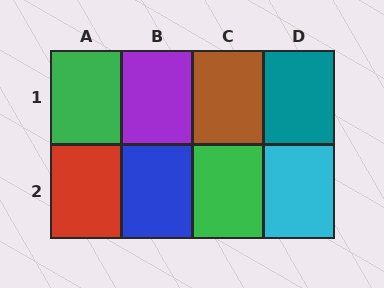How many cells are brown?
1 cell is brown.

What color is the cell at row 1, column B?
Purple.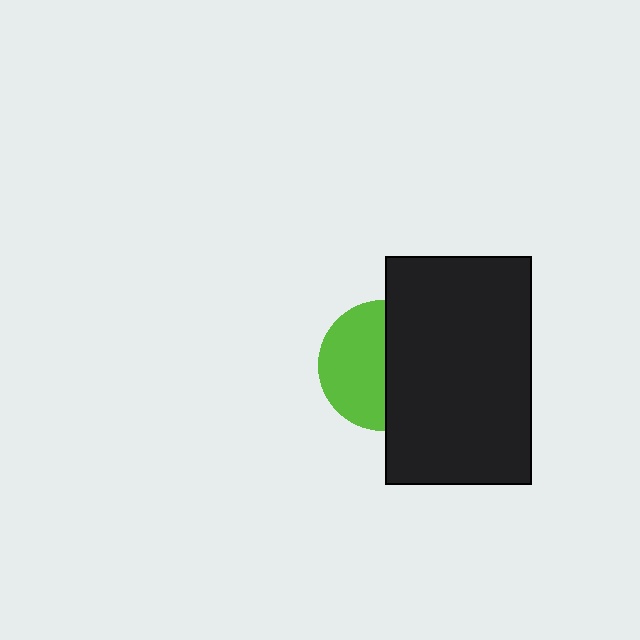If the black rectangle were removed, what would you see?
You would see the complete lime circle.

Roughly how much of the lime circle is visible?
About half of it is visible (roughly 52%).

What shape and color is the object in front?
The object in front is a black rectangle.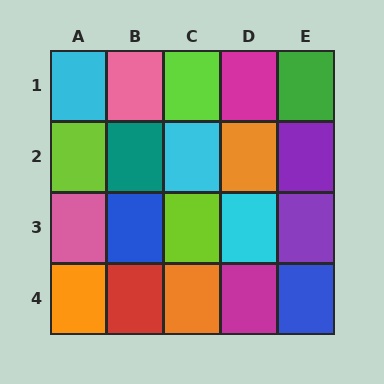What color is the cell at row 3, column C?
Lime.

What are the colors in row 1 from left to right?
Cyan, pink, lime, magenta, green.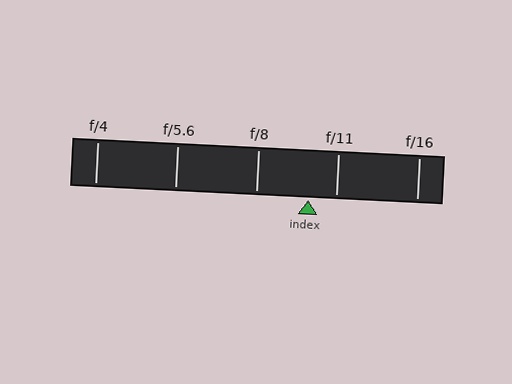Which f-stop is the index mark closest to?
The index mark is closest to f/11.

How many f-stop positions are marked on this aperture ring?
There are 5 f-stop positions marked.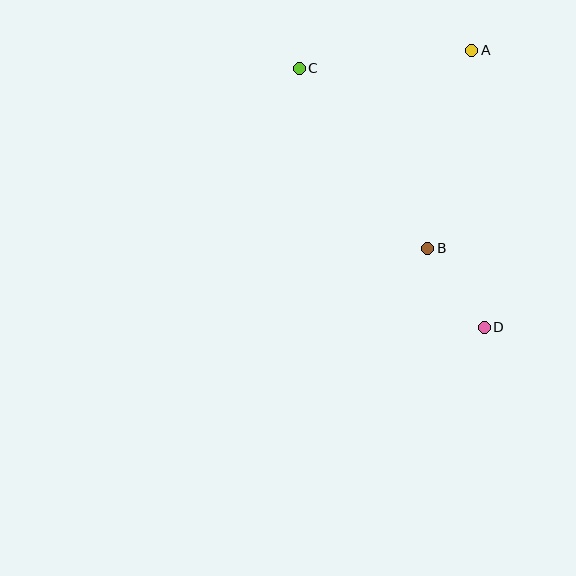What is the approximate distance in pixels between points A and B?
The distance between A and B is approximately 203 pixels.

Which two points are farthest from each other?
Points C and D are farthest from each other.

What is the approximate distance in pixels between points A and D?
The distance between A and D is approximately 277 pixels.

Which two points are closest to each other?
Points B and D are closest to each other.